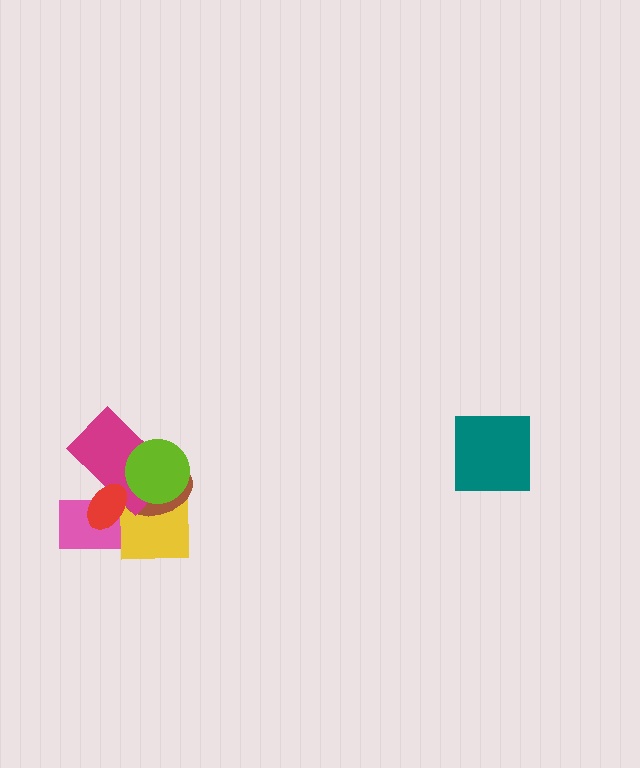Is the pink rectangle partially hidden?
Yes, it is partially covered by another shape.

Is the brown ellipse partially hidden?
Yes, it is partially covered by another shape.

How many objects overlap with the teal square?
0 objects overlap with the teal square.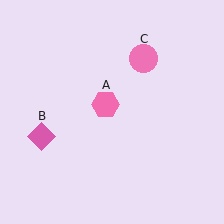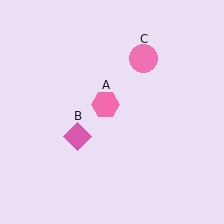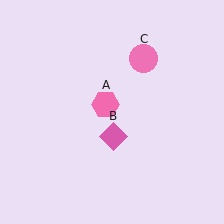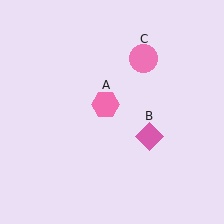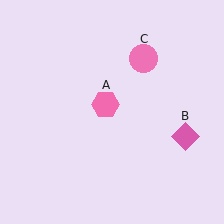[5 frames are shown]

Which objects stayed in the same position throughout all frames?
Pink hexagon (object A) and pink circle (object C) remained stationary.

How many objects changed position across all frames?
1 object changed position: pink diamond (object B).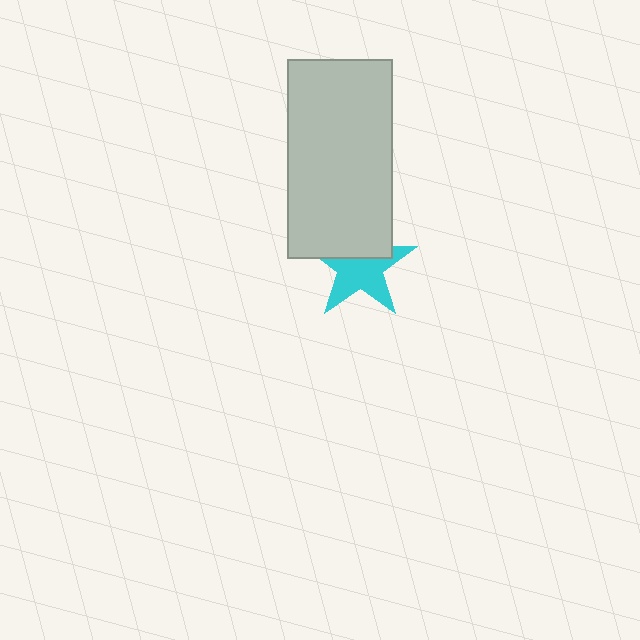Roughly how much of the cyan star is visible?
About half of it is visible (roughly 59%).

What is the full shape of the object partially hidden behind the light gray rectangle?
The partially hidden object is a cyan star.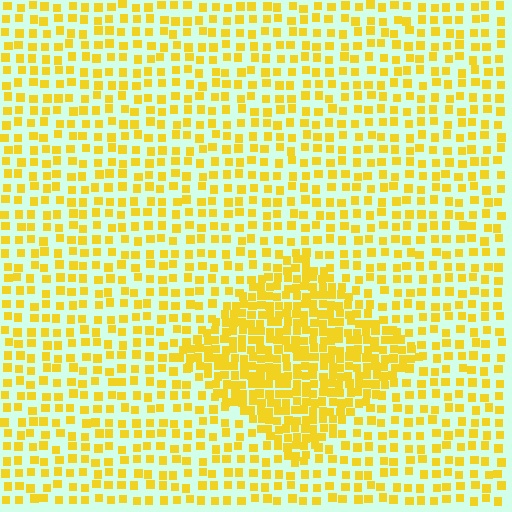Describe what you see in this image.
The image contains small yellow elements arranged at two different densities. A diamond-shaped region is visible where the elements are more densely packed than the surrounding area.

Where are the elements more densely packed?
The elements are more densely packed inside the diamond boundary.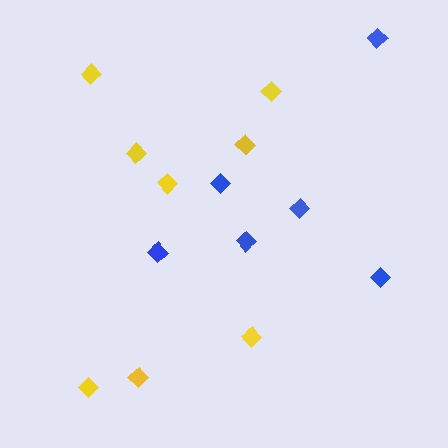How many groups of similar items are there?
There are 2 groups: one group of yellow diamonds (8) and one group of blue diamonds (6).